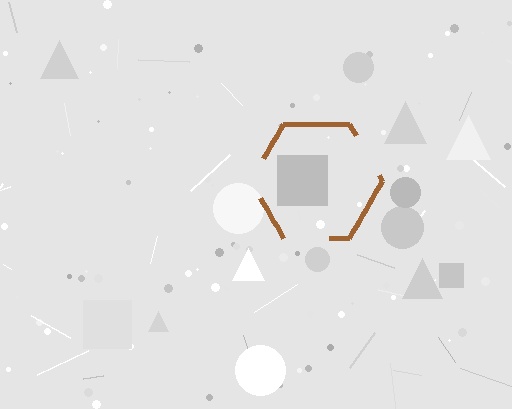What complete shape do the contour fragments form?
The contour fragments form a hexagon.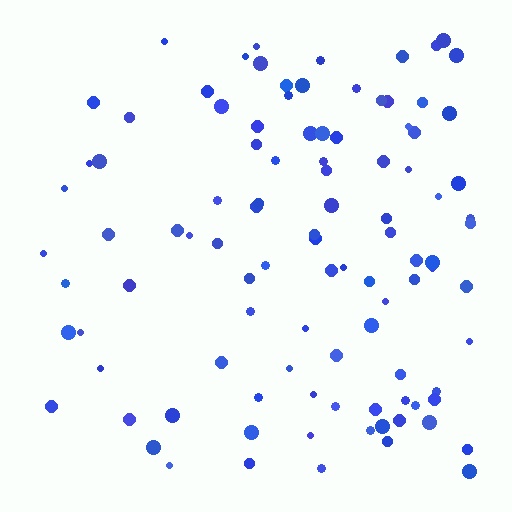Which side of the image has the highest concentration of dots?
The right.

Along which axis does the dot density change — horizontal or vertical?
Horizontal.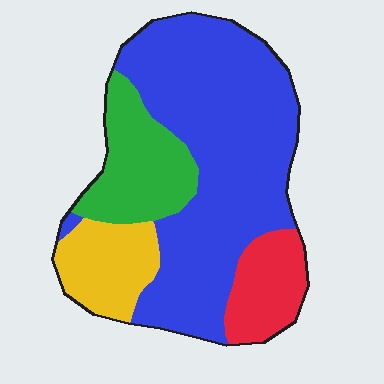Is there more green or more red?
Green.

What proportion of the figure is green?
Green takes up between a sixth and a third of the figure.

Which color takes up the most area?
Blue, at roughly 60%.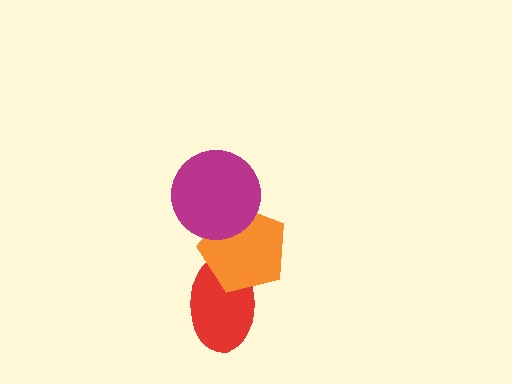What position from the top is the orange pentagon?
The orange pentagon is 2nd from the top.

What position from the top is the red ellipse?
The red ellipse is 3rd from the top.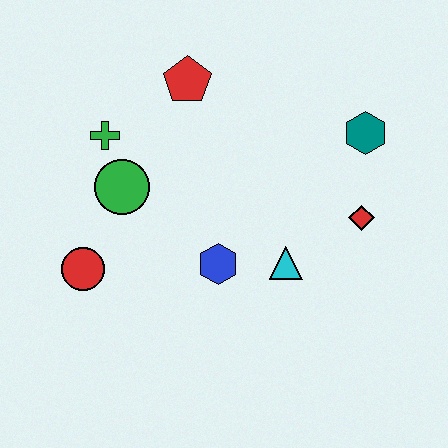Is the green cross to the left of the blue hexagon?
Yes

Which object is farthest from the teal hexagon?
The red circle is farthest from the teal hexagon.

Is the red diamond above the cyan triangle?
Yes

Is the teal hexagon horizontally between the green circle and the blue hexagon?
No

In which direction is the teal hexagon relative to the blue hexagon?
The teal hexagon is to the right of the blue hexagon.